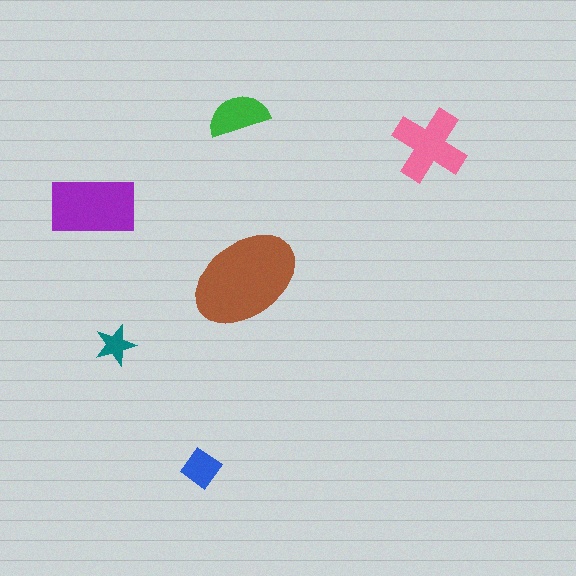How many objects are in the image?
There are 6 objects in the image.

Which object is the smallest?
The teal star.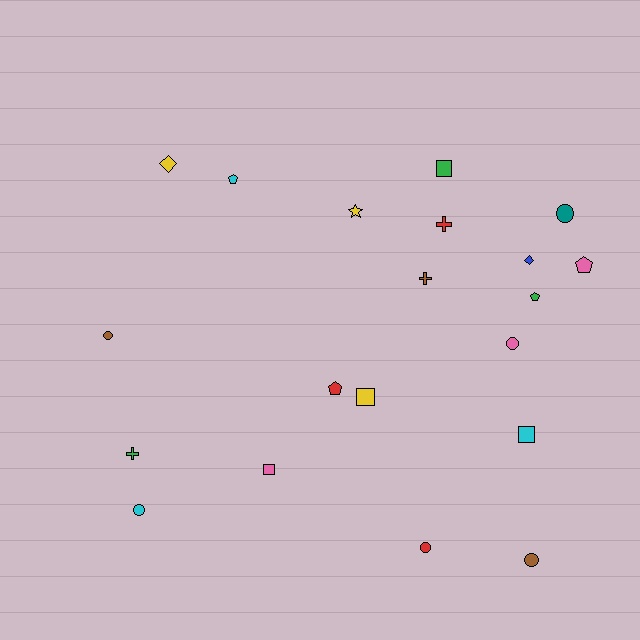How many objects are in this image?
There are 20 objects.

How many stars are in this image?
There is 1 star.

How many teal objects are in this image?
There is 1 teal object.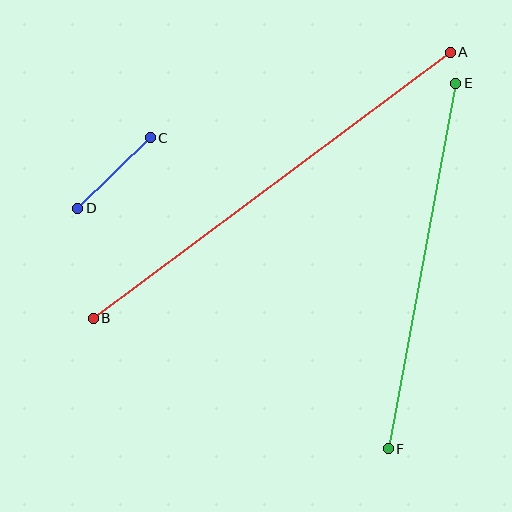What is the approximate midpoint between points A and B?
The midpoint is at approximately (272, 185) pixels.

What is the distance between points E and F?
The distance is approximately 371 pixels.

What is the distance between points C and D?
The distance is approximately 101 pixels.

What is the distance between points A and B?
The distance is approximately 445 pixels.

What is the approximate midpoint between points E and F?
The midpoint is at approximately (422, 266) pixels.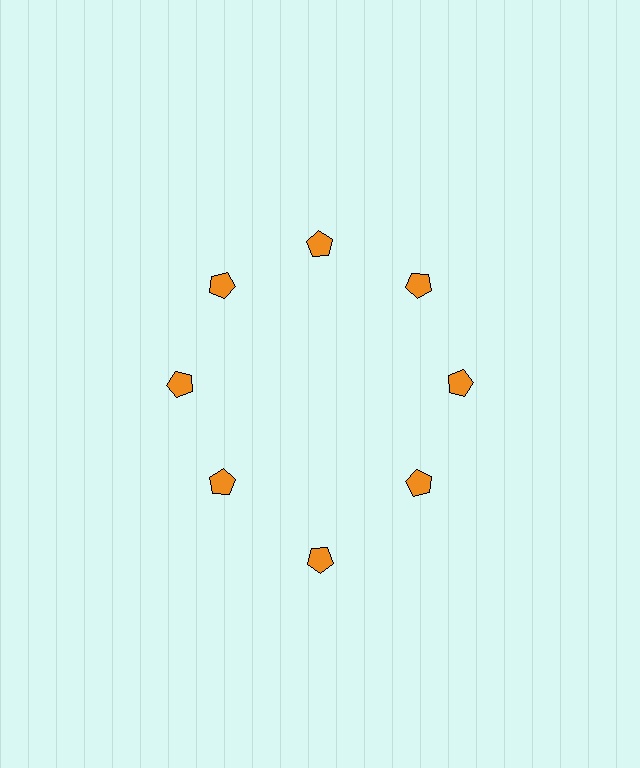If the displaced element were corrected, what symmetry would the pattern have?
It would have 8-fold rotational symmetry — the pattern would map onto itself every 45 degrees.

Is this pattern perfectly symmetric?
No. The 8 orange pentagons are arranged in a ring, but one element near the 6 o'clock position is pushed outward from the center, breaking the 8-fold rotational symmetry.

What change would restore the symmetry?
The symmetry would be restored by moving it inward, back onto the ring so that all 8 pentagons sit at equal angles and equal distance from the center.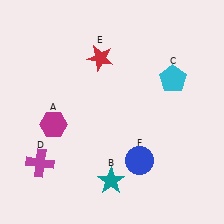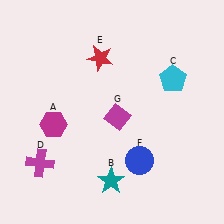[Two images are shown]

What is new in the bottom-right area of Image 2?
A magenta diamond (G) was added in the bottom-right area of Image 2.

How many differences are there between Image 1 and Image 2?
There is 1 difference between the two images.